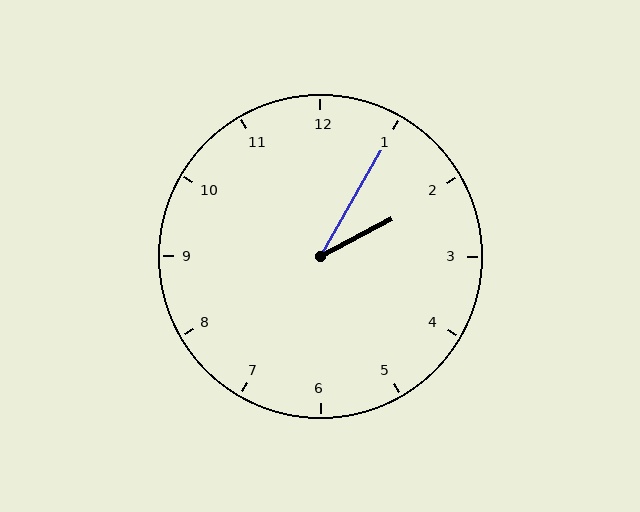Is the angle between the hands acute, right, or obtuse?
It is acute.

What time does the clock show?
2:05.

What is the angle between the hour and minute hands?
Approximately 32 degrees.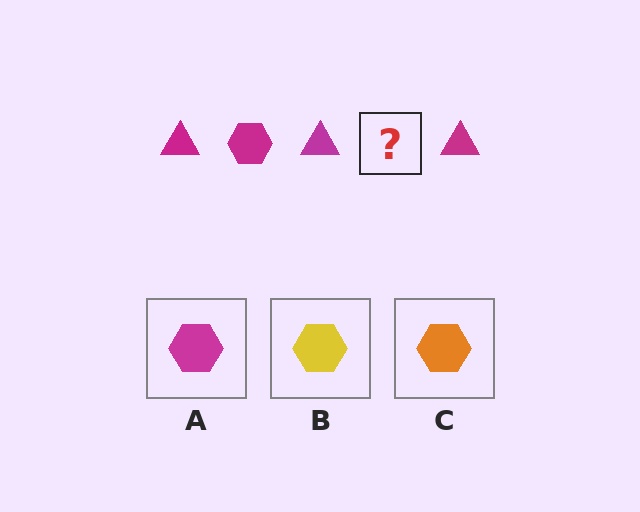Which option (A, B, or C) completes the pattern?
A.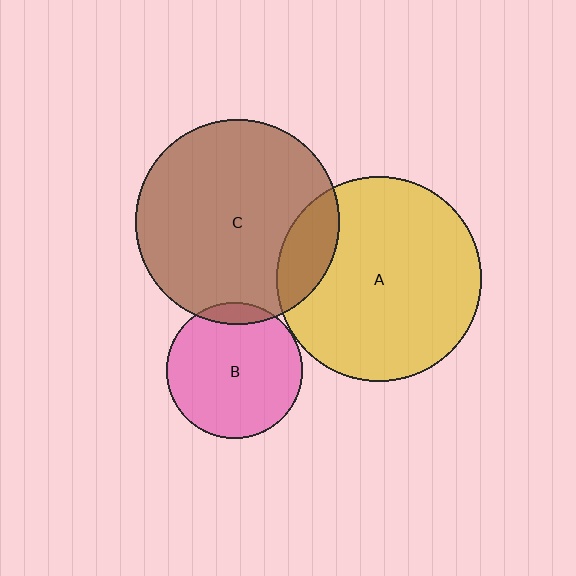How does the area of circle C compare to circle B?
Approximately 2.3 times.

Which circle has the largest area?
Circle A (yellow).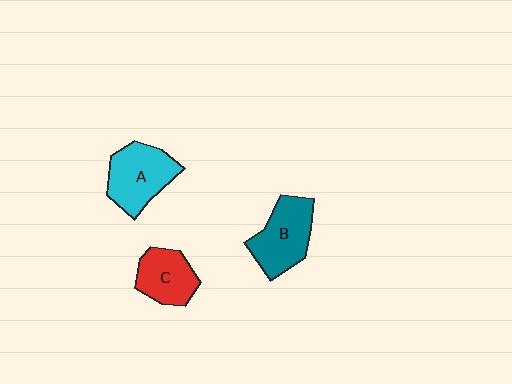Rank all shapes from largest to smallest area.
From largest to smallest: A (cyan), B (teal), C (red).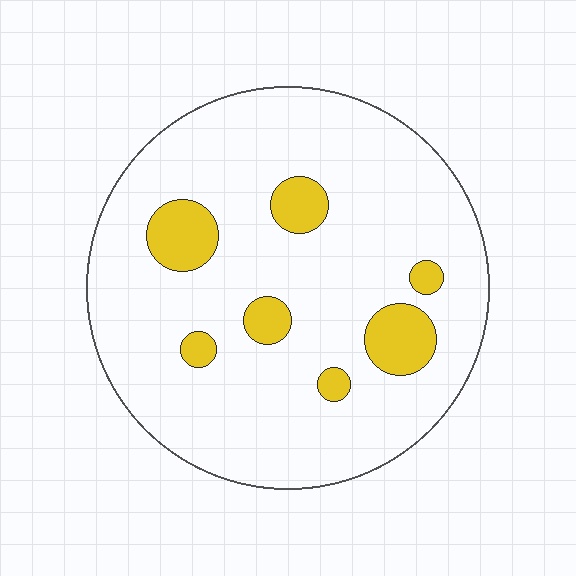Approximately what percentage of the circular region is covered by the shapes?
Approximately 10%.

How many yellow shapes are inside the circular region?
7.